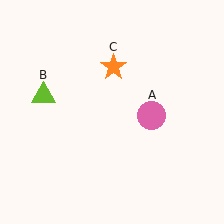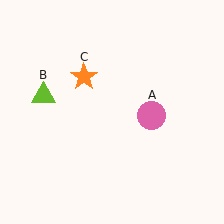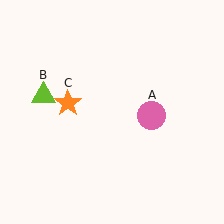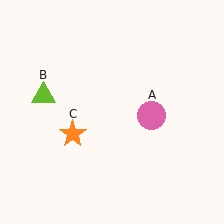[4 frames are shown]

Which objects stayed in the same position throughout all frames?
Pink circle (object A) and lime triangle (object B) remained stationary.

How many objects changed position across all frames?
1 object changed position: orange star (object C).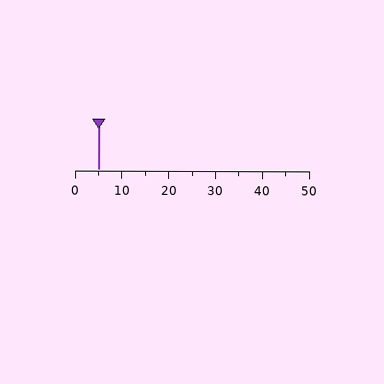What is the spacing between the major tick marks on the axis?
The major ticks are spaced 10 apart.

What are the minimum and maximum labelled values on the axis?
The axis runs from 0 to 50.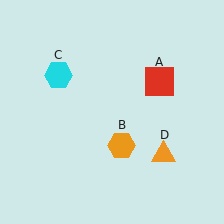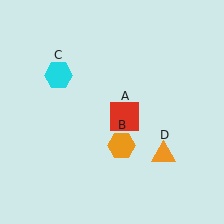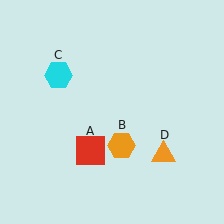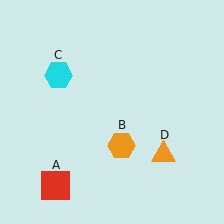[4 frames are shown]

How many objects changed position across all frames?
1 object changed position: red square (object A).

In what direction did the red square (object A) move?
The red square (object A) moved down and to the left.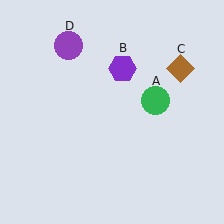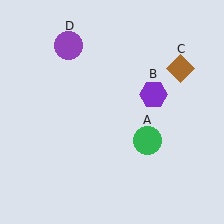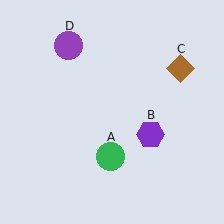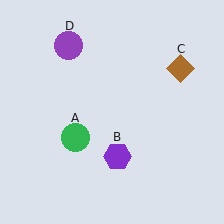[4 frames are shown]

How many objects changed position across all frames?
2 objects changed position: green circle (object A), purple hexagon (object B).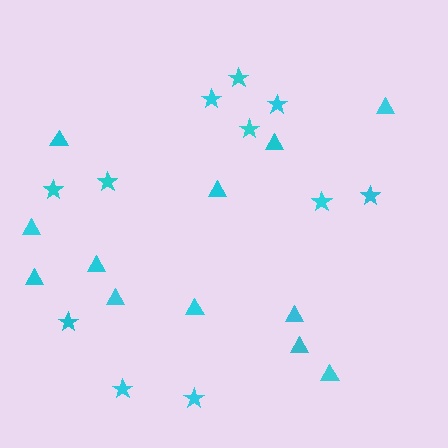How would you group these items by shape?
There are 2 groups: one group of stars (11) and one group of triangles (12).